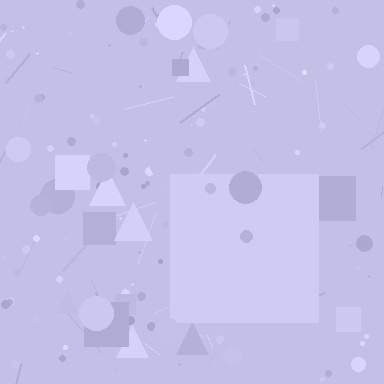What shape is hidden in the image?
A square is hidden in the image.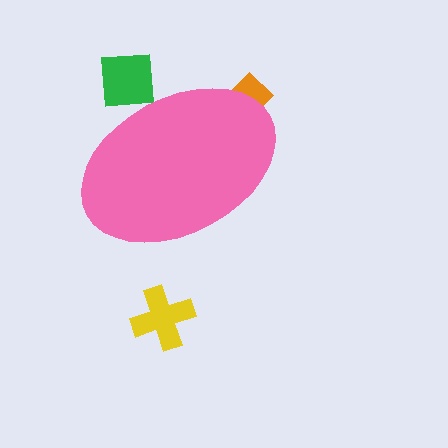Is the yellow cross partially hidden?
No, the yellow cross is fully visible.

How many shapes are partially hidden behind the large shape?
2 shapes are partially hidden.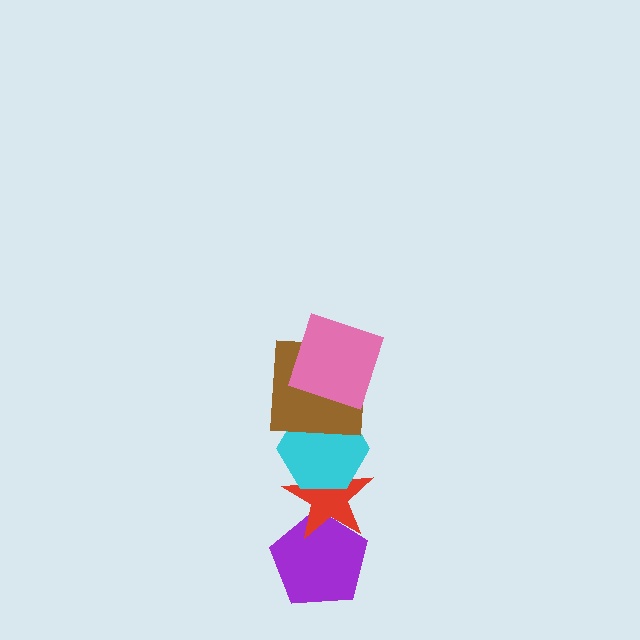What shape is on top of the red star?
The cyan hexagon is on top of the red star.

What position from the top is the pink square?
The pink square is 1st from the top.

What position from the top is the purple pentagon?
The purple pentagon is 5th from the top.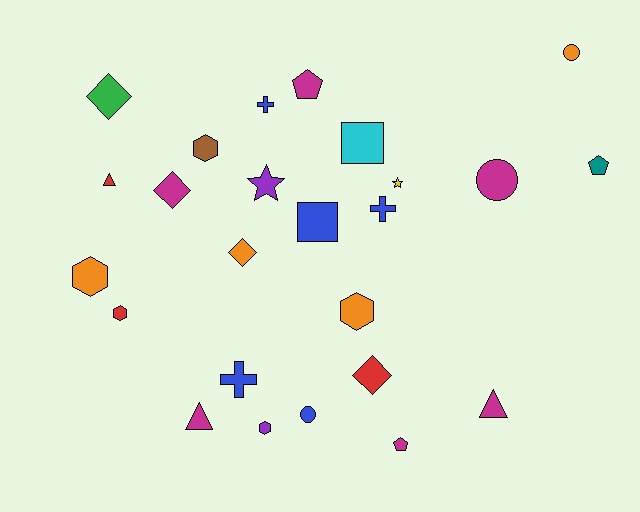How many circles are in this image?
There are 3 circles.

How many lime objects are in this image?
There are no lime objects.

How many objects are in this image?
There are 25 objects.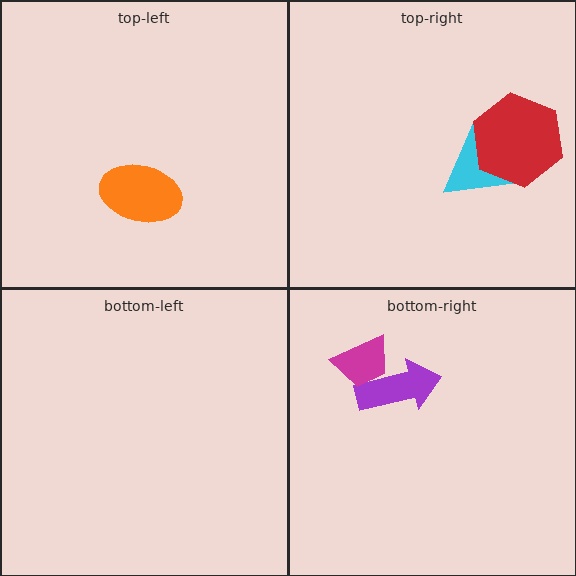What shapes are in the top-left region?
The orange ellipse.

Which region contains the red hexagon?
The top-right region.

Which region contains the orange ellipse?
The top-left region.